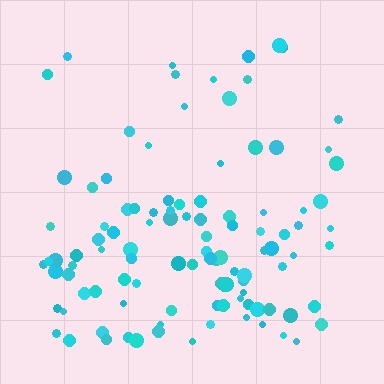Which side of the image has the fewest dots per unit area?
The top.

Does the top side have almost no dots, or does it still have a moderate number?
Still a moderate number, just noticeably fewer than the bottom.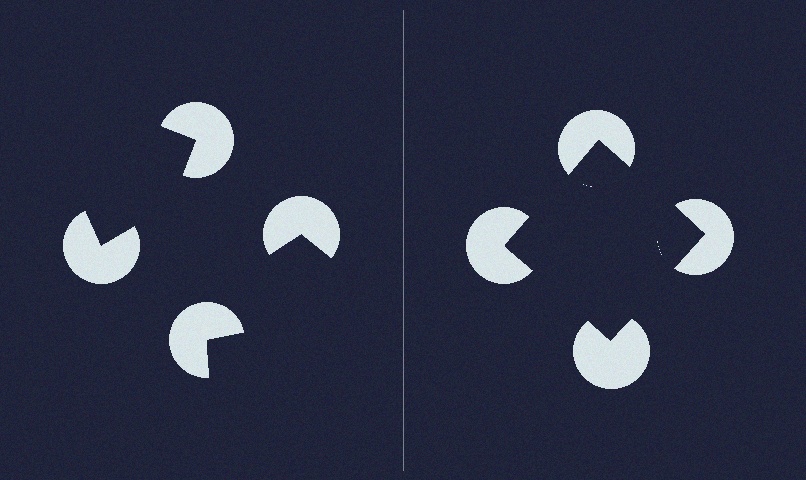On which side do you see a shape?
An illusory square appears on the right side. On the left side the wedge cuts are rotated, so no coherent shape forms.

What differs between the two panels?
The pac-man discs are positioned identically on both sides; only the wedge orientations differ. On the right they align to a square; on the left they are misaligned.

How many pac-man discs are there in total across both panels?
8 — 4 on each side.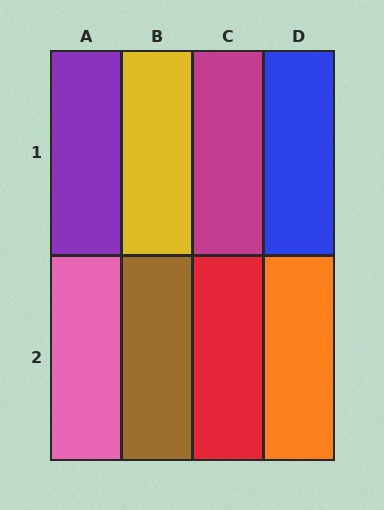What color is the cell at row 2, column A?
Pink.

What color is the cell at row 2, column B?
Brown.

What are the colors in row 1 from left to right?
Purple, yellow, magenta, blue.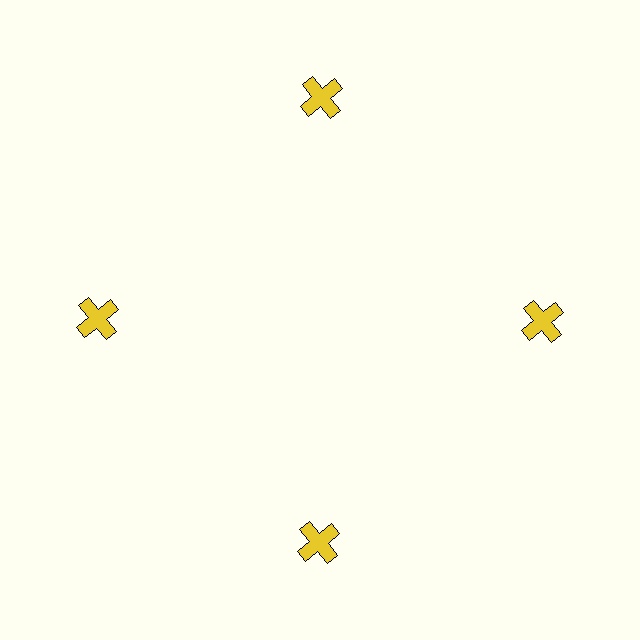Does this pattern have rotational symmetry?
Yes, this pattern has 4-fold rotational symmetry. It looks the same after rotating 90 degrees around the center.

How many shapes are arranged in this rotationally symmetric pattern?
There are 4 shapes, arranged in 4 groups of 1.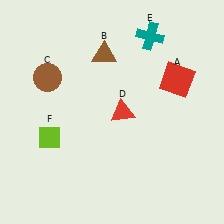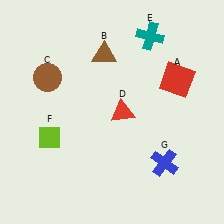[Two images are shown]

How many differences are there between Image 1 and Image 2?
There is 1 difference between the two images.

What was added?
A blue cross (G) was added in Image 2.